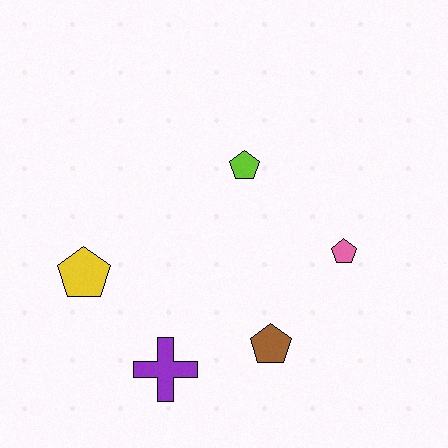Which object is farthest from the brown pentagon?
The yellow pentagon is farthest from the brown pentagon.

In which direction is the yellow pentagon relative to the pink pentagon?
The yellow pentagon is to the left of the pink pentagon.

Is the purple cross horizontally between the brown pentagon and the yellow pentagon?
Yes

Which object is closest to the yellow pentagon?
The purple cross is closest to the yellow pentagon.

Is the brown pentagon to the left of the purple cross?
No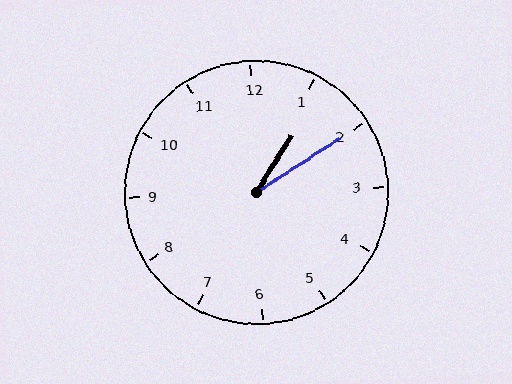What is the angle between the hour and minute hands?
Approximately 25 degrees.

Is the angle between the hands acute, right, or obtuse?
It is acute.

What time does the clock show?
1:10.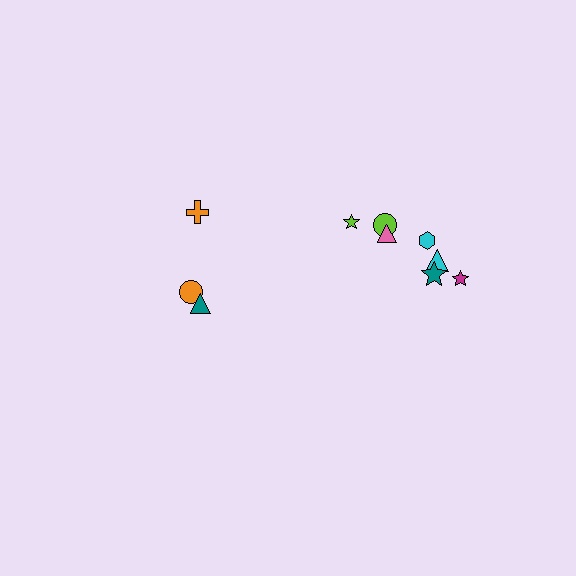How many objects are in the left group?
There are 3 objects.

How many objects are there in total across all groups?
There are 10 objects.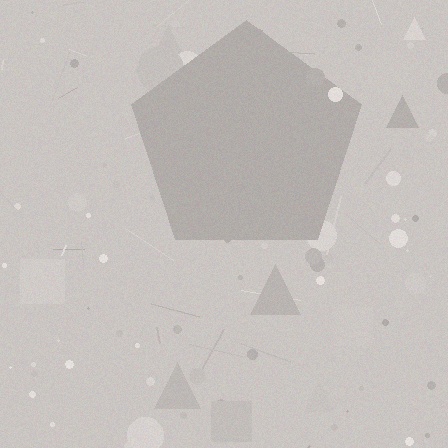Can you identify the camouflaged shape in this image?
The camouflaged shape is a pentagon.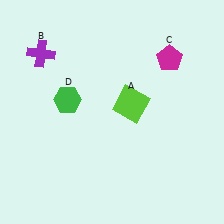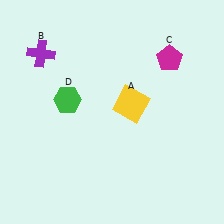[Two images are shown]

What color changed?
The square (A) changed from lime in Image 1 to yellow in Image 2.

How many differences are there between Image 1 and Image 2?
There is 1 difference between the two images.